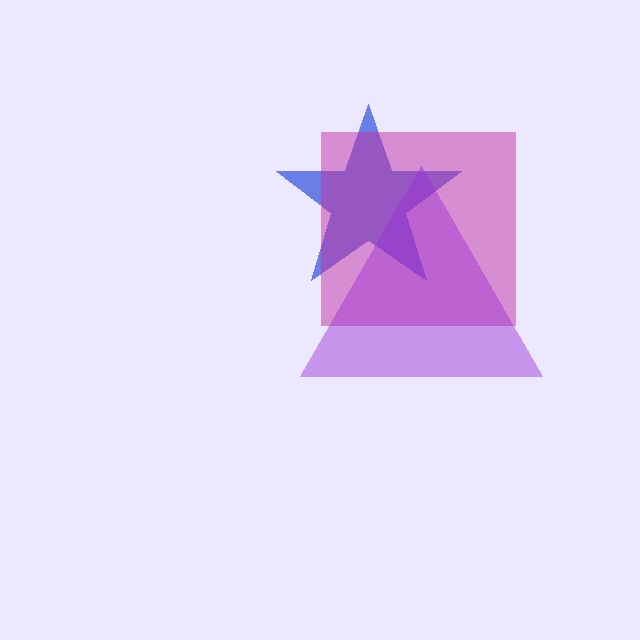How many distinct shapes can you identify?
There are 3 distinct shapes: a blue star, a magenta square, a purple triangle.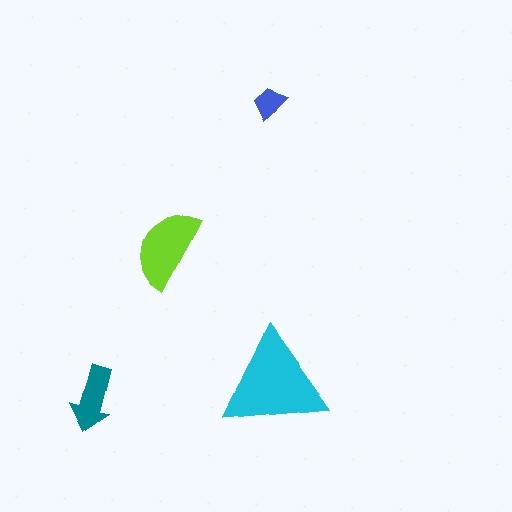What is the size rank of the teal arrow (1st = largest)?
3rd.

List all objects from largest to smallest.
The cyan triangle, the lime semicircle, the teal arrow, the blue trapezoid.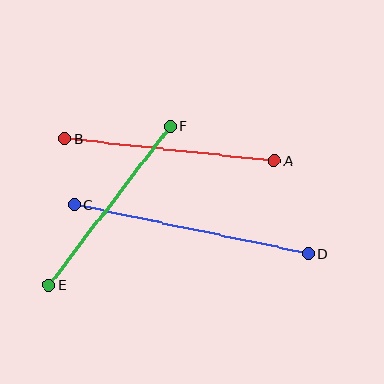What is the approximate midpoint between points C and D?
The midpoint is at approximately (191, 229) pixels.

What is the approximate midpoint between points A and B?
The midpoint is at approximately (170, 150) pixels.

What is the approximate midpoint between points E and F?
The midpoint is at approximately (110, 205) pixels.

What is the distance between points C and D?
The distance is approximately 239 pixels.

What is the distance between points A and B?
The distance is approximately 211 pixels.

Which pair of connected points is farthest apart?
Points C and D are farthest apart.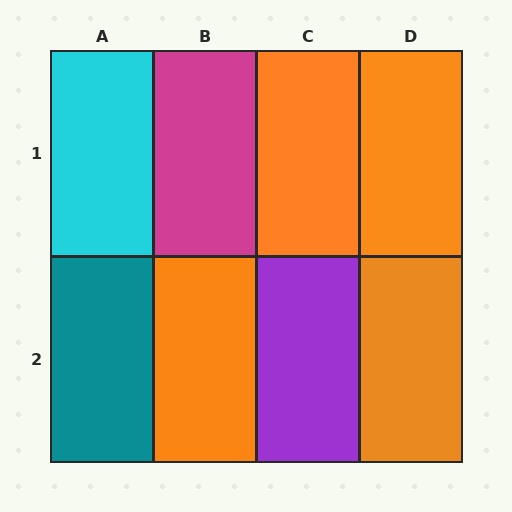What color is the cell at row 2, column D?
Orange.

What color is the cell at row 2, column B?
Orange.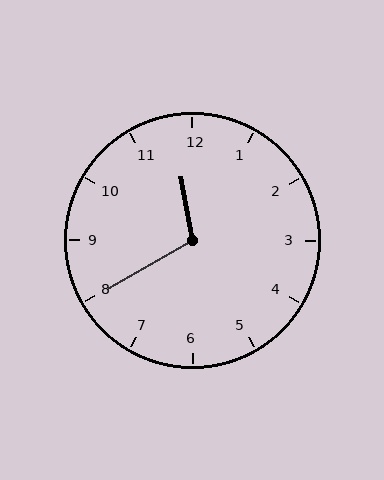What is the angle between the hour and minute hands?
Approximately 110 degrees.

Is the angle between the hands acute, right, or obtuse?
It is obtuse.